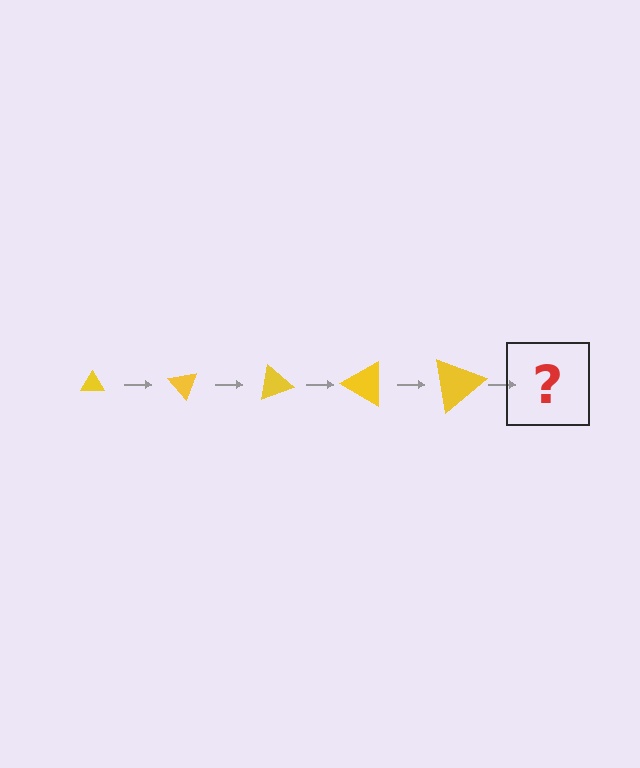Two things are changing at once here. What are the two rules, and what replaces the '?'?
The two rules are that the triangle grows larger each step and it rotates 50 degrees each step. The '?' should be a triangle, larger than the previous one and rotated 250 degrees from the start.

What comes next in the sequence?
The next element should be a triangle, larger than the previous one and rotated 250 degrees from the start.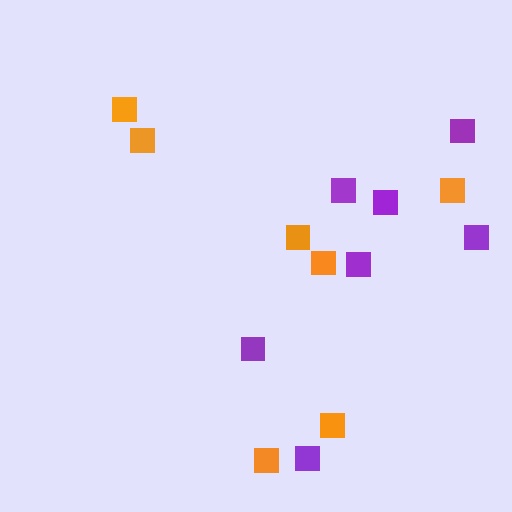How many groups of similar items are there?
There are 2 groups: one group of purple squares (7) and one group of orange squares (7).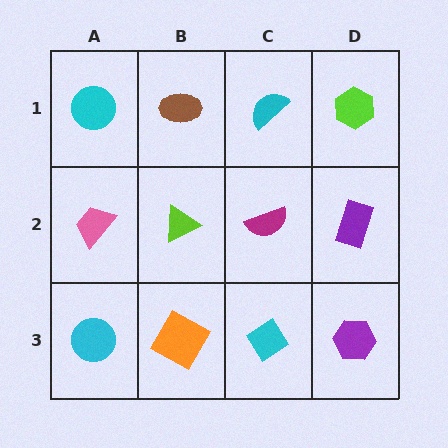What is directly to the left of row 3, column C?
An orange square.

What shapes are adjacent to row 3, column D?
A purple rectangle (row 2, column D), a cyan diamond (row 3, column C).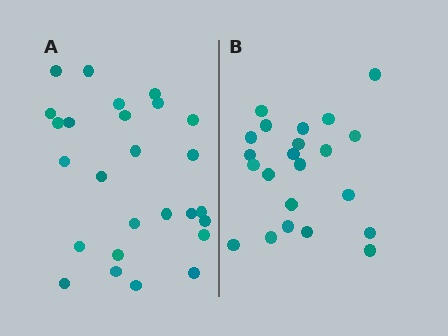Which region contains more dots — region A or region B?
Region A (the left region) has more dots.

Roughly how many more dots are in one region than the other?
Region A has about 4 more dots than region B.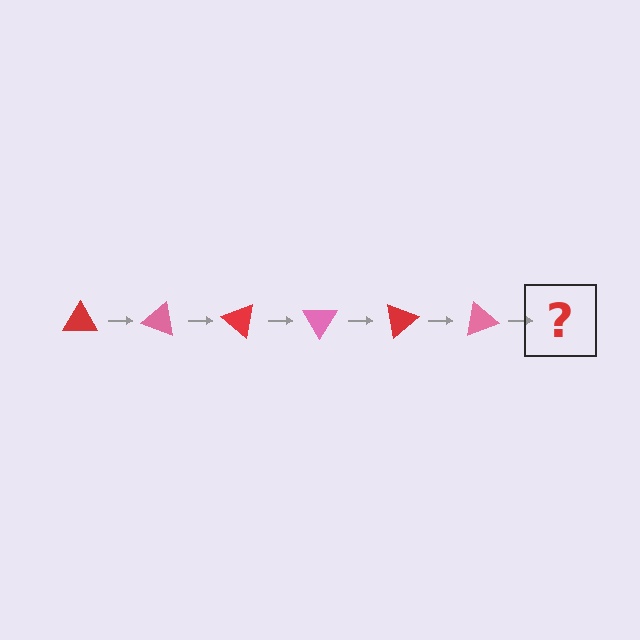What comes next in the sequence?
The next element should be a red triangle, rotated 120 degrees from the start.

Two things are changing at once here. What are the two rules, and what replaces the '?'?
The two rules are that it rotates 20 degrees each step and the color cycles through red and pink. The '?' should be a red triangle, rotated 120 degrees from the start.